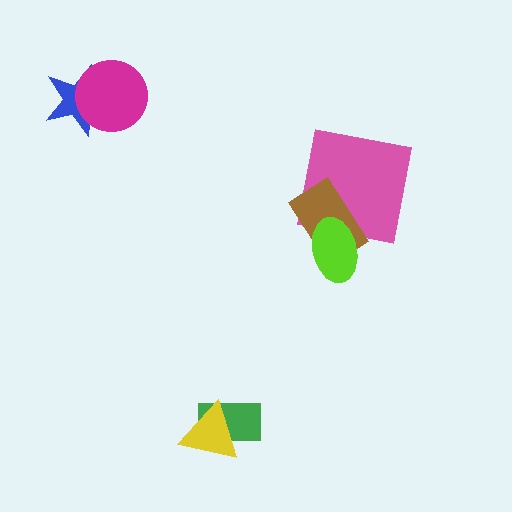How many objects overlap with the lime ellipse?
2 objects overlap with the lime ellipse.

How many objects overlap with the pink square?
2 objects overlap with the pink square.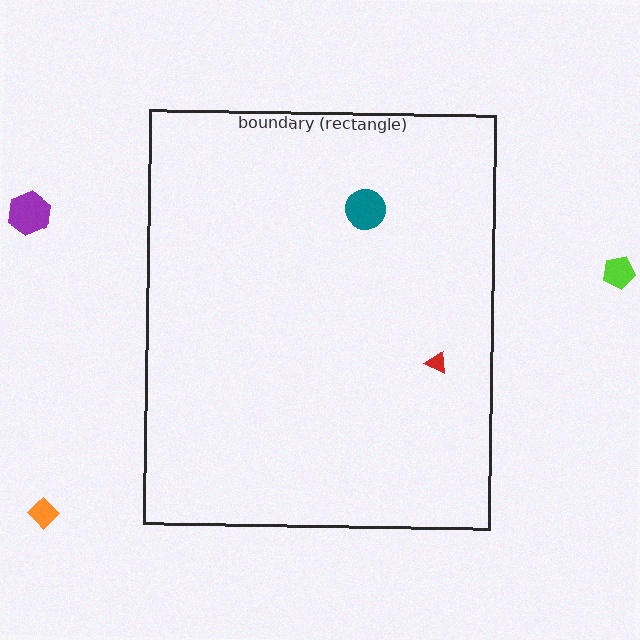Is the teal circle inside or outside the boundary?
Inside.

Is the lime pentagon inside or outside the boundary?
Outside.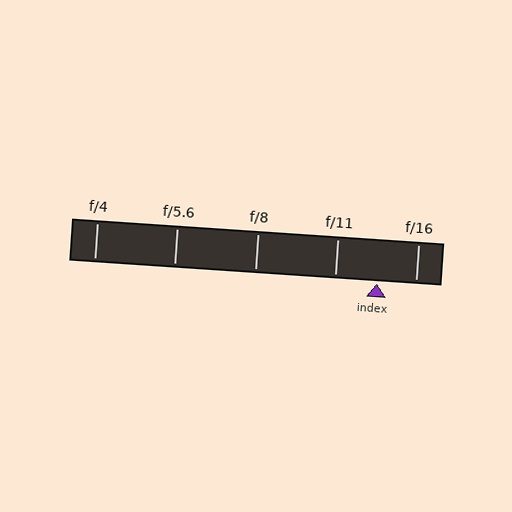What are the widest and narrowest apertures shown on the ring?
The widest aperture shown is f/4 and the narrowest is f/16.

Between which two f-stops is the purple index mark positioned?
The index mark is between f/11 and f/16.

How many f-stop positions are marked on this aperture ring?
There are 5 f-stop positions marked.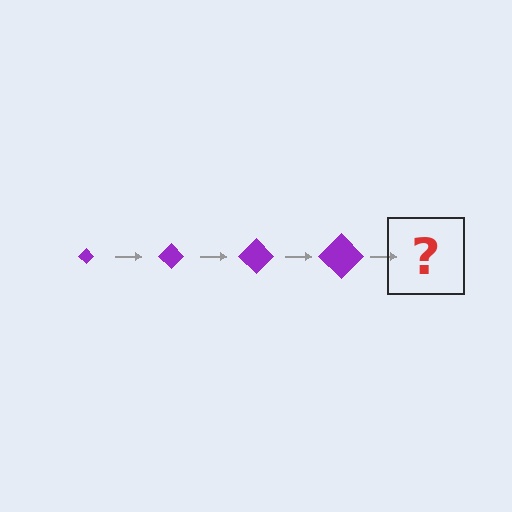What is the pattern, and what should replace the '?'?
The pattern is that the diamond gets progressively larger each step. The '?' should be a purple diamond, larger than the previous one.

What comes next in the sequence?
The next element should be a purple diamond, larger than the previous one.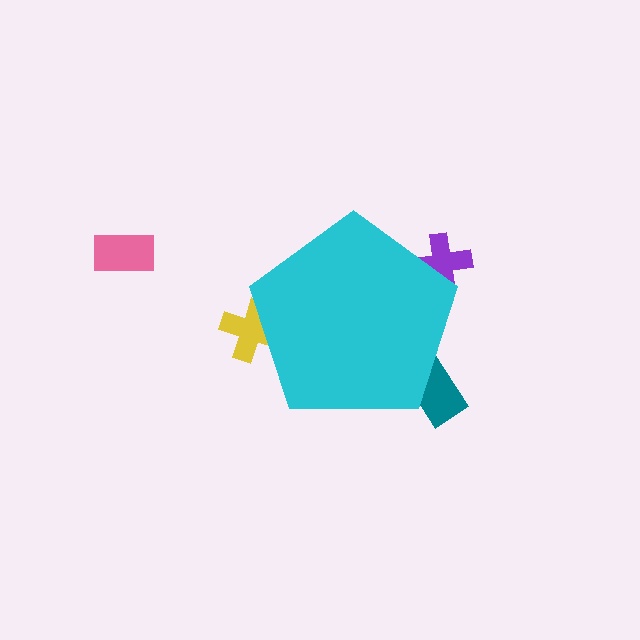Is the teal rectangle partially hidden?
Yes, the teal rectangle is partially hidden behind the cyan pentagon.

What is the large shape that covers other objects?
A cyan pentagon.